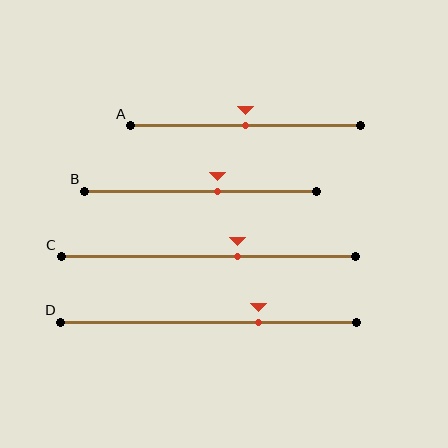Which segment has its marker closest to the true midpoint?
Segment A has its marker closest to the true midpoint.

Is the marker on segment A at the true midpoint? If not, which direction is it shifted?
Yes, the marker on segment A is at the true midpoint.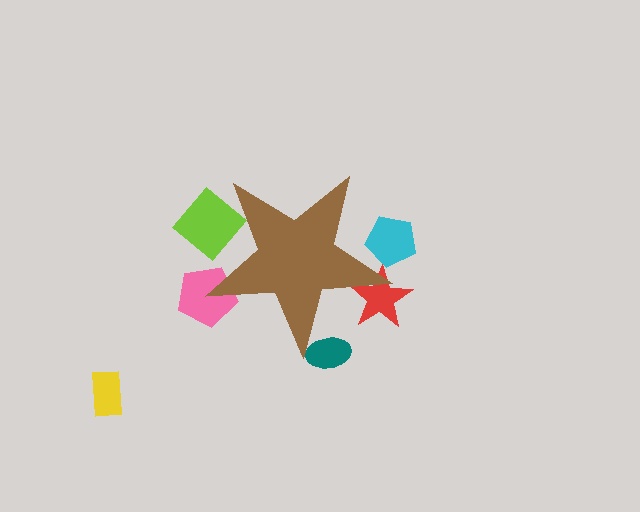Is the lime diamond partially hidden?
Yes, the lime diamond is partially hidden behind the brown star.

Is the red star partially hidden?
Yes, the red star is partially hidden behind the brown star.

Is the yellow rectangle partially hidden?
No, the yellow rectangle is fully visible.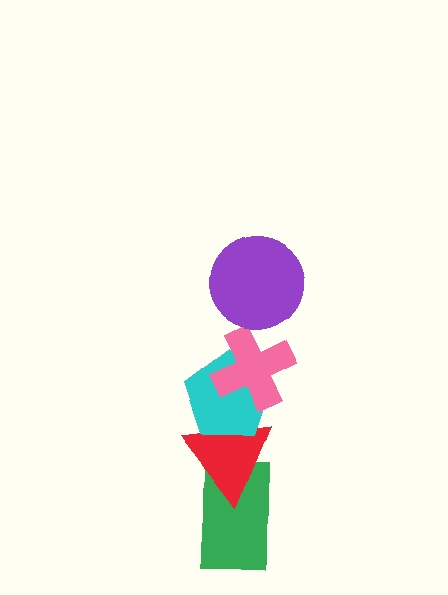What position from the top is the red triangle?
The red triangle is 4th from the top.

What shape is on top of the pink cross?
The purple circle is on top of the pink cross.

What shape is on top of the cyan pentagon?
The pink cross is on top of the cyan pentagon.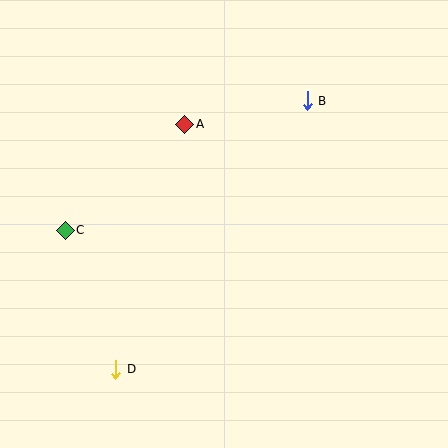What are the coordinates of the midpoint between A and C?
The midpoint between A and C is at (125, 177).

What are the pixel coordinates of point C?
Point C is at (65, 230).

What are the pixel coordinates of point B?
Point B is at (307, 101).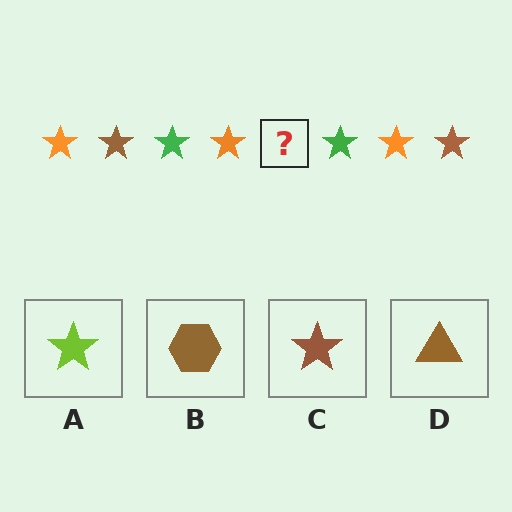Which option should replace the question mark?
Option C.